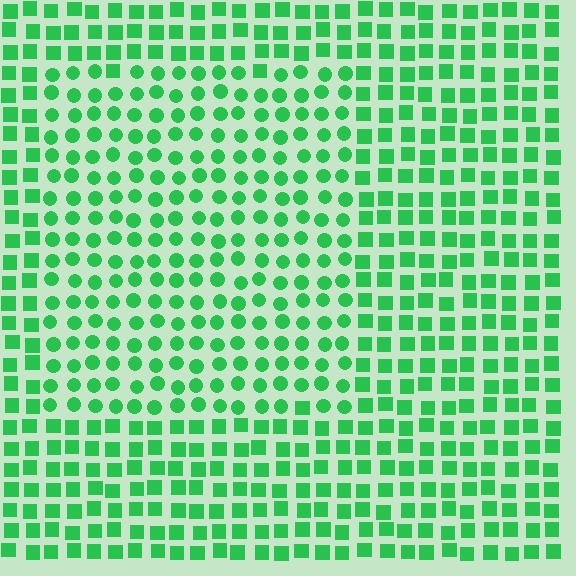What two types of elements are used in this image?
The image uses circles inside the rectangle region and squares outside it.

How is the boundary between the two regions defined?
The boundary is defined by a change in element shape: circles inside vs. squares outside. All elements share the same color and spacing.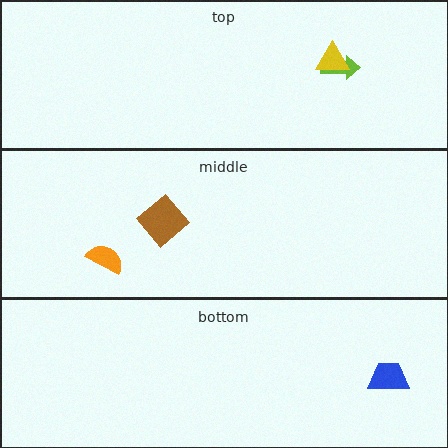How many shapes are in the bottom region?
1.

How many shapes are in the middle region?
2.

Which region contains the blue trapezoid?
The bottom region.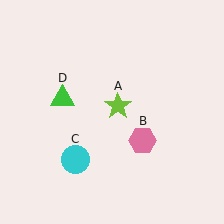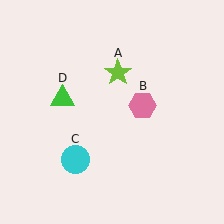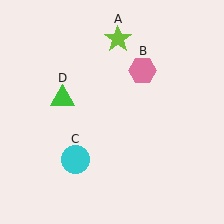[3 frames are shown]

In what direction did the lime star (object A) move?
The lime star (object A) moved up.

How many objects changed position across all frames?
2 objects changed position: lime star (object A), pink hexagon (object B).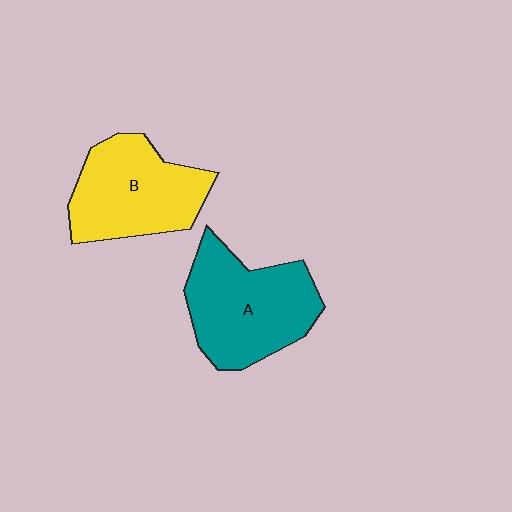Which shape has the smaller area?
Shape B (yellow).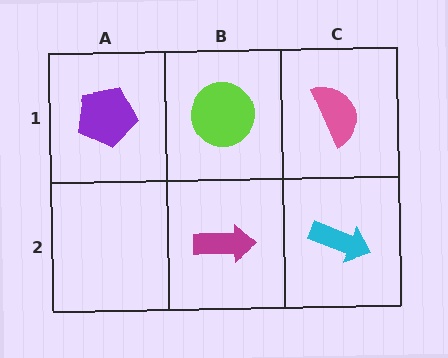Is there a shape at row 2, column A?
No, that cell is empty.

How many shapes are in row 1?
3 shapes.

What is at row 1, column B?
A lime circle.